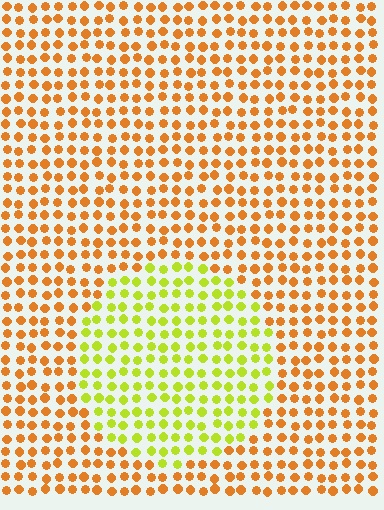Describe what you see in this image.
The image is filled with small orange elements in a uniform arrangement. A circle-shaped region is visible where the elements are tinted to a slightly different hue, forming a subtle color boundary.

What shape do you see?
I see a circle.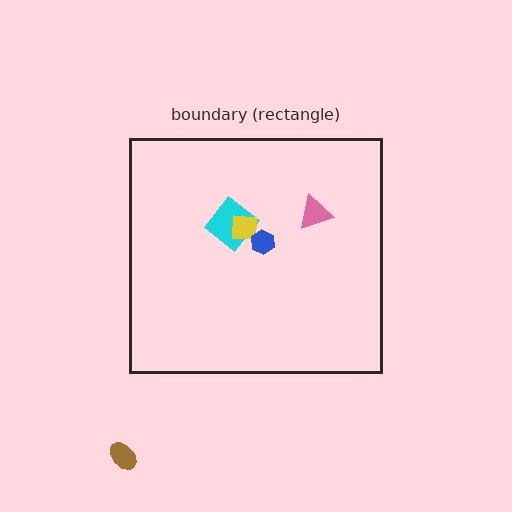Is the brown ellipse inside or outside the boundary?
Outside.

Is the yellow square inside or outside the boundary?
Inside.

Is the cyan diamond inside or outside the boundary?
Inside.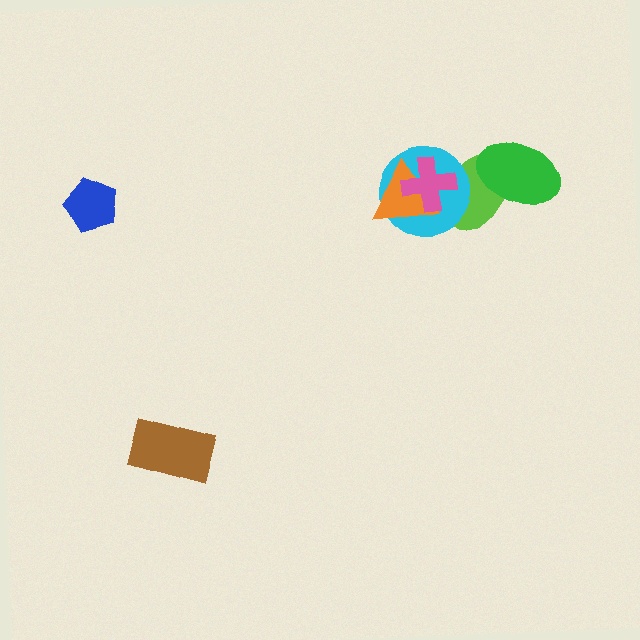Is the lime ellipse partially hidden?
Yes, it is partially covered by another shape.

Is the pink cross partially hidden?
No, no other shape covers it.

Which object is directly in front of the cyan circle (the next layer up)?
The orange triangle is directly in front of the cyan circle.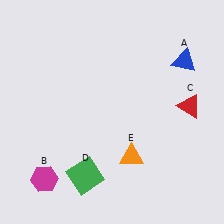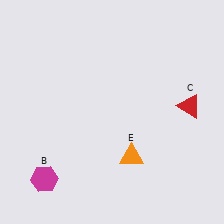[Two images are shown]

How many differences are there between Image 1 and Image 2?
There are 2 differences between the two images.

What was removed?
The green square (D), the blue triangle (A) were removed in Image 2.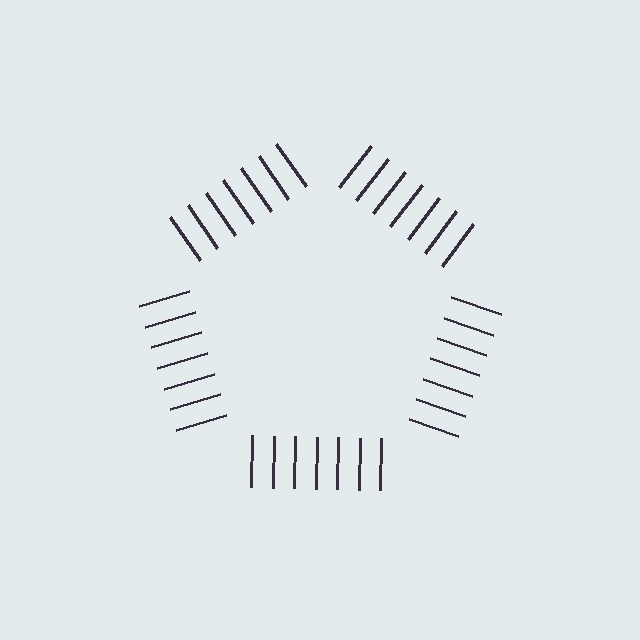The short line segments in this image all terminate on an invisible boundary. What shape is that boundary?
An illusory pentagon — the line segments terminate on its edges but no continuous stroke is drawn.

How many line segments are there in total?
35 — 7 along each of the 5 edges.